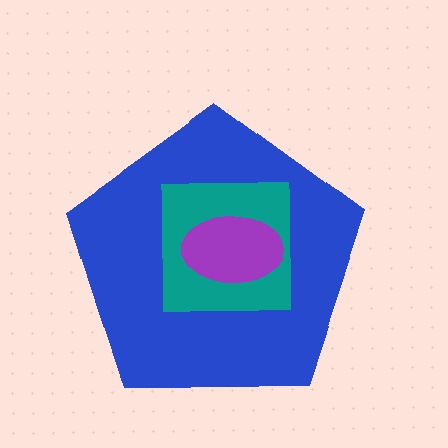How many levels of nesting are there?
3.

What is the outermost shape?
The blue pentagon.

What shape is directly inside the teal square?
The purple ellipse.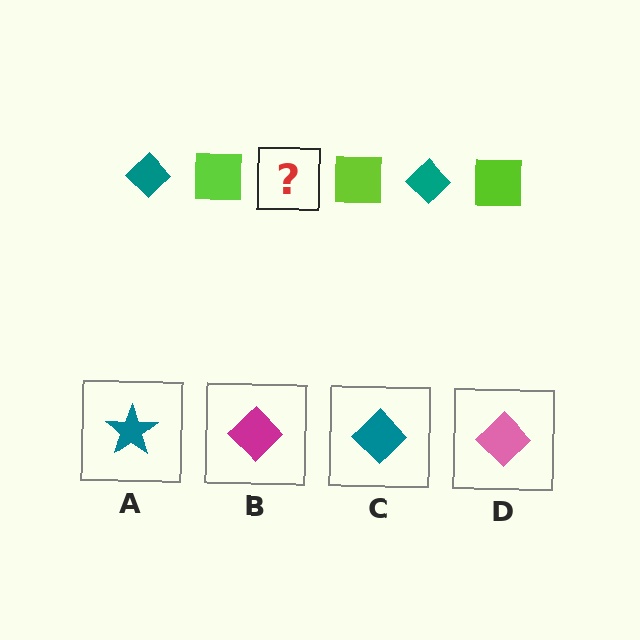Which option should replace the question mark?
Option C.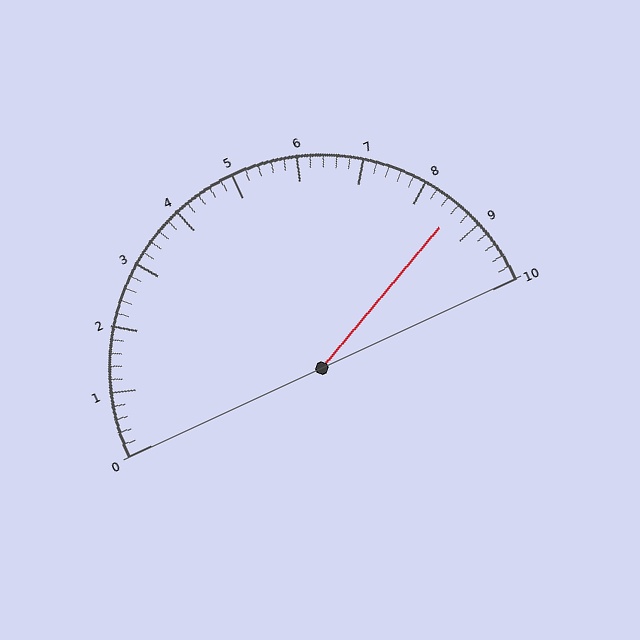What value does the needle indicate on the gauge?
The needle indicates approximately 8.6.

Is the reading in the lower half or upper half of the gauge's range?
The reading is in the upper half of the range (0 to 10).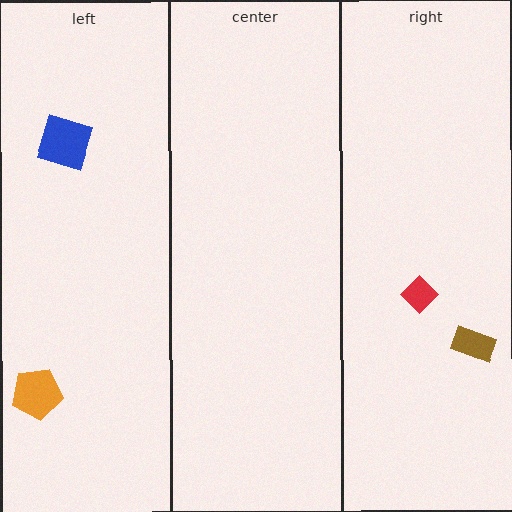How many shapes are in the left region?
2.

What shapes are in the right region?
The brown rectangle, the red diamond.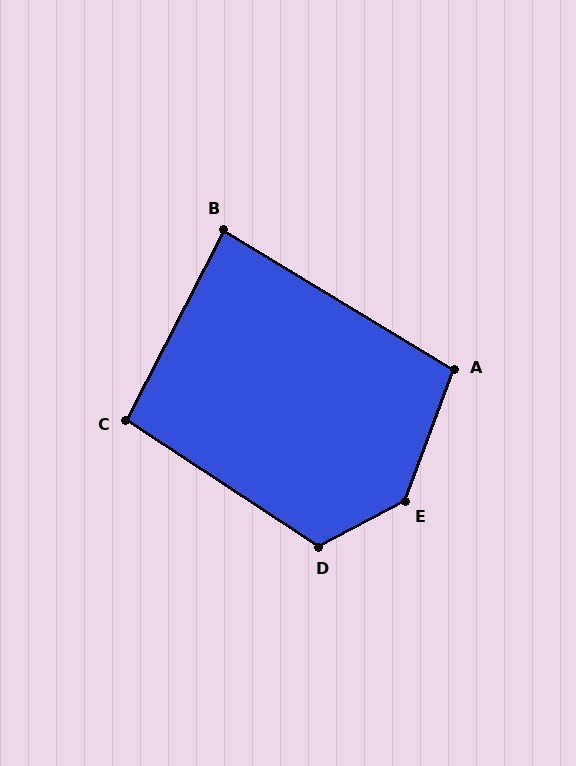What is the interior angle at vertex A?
Approximately 101 degrees (obtuse).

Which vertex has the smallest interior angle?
B, at approximately 86 degrees.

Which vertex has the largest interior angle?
E, at approximately 138 degrees.